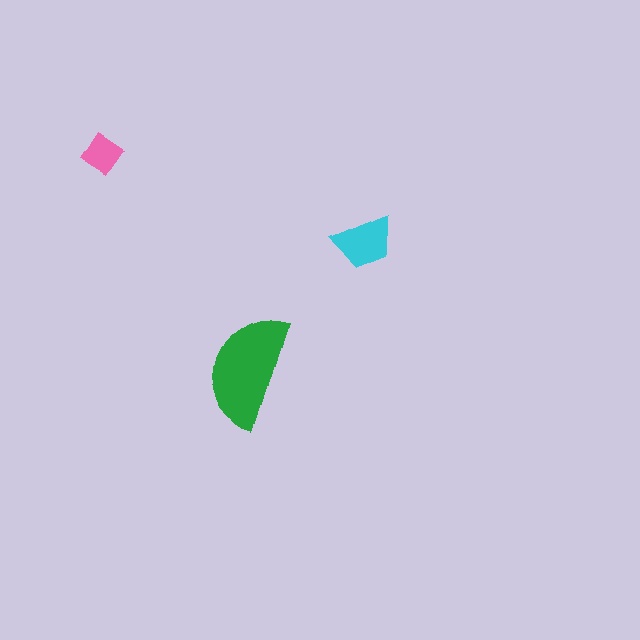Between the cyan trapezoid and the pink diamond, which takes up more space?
The cyan trapezoid.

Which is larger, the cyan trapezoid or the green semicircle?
The green semicircle.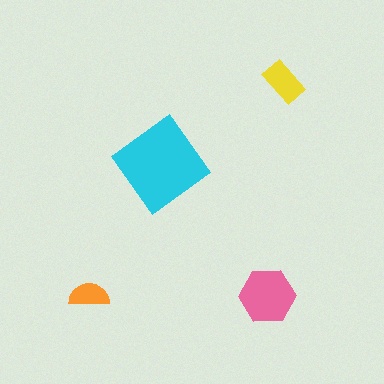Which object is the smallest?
The orange semicircle.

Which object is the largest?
The cyan diamond.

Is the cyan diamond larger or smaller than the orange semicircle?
Larger.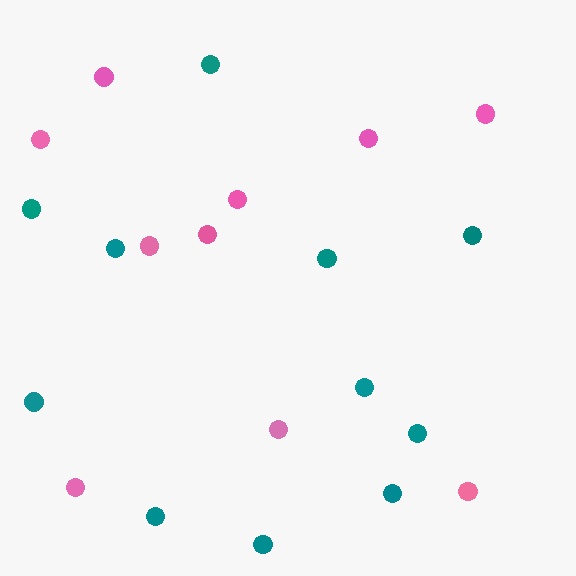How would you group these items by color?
There are 2 groups: one group of teal circles (11) and one group of pink circles (10).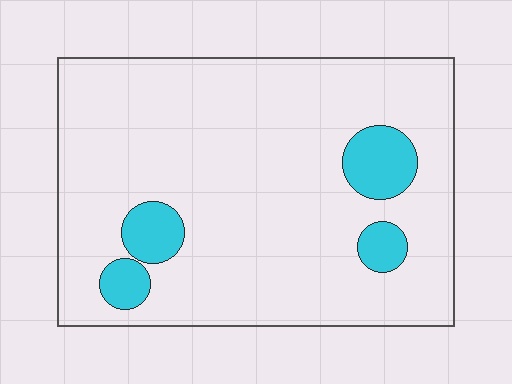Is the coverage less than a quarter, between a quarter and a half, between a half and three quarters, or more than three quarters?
Less than a quarter.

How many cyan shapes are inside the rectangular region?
4.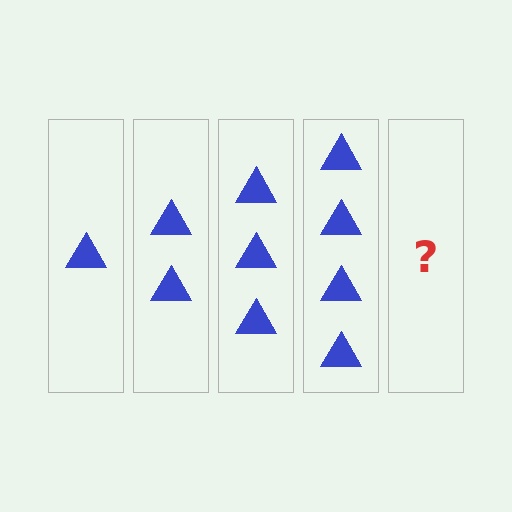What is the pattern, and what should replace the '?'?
The pattern is that each step adds one more triangle. The '?' should be 5 triangles.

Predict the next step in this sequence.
The next step is 5 triangles.